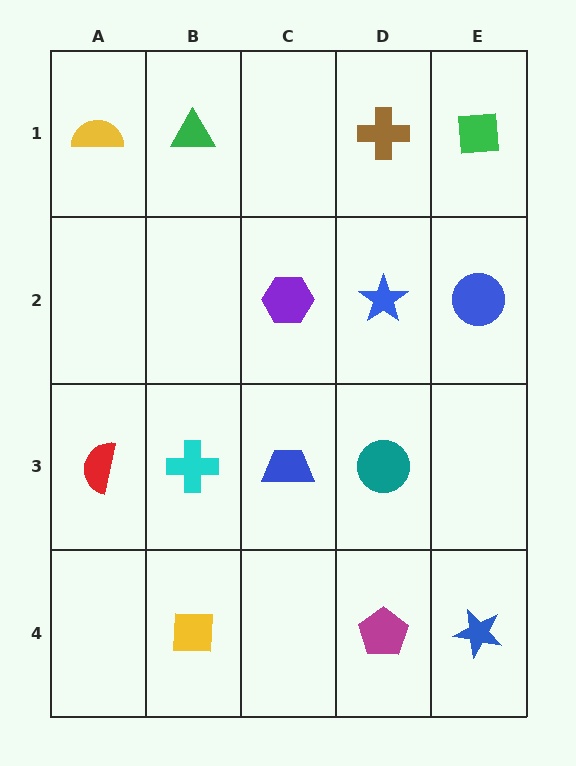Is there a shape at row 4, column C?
No, that cell is empty.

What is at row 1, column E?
A green square.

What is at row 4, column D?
A magenta pentagon.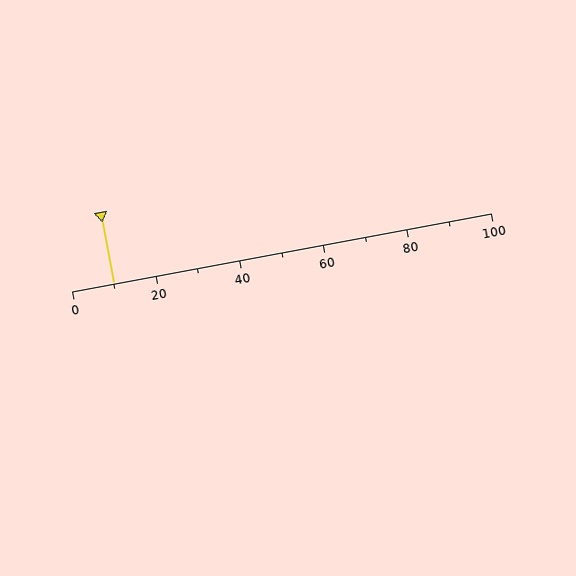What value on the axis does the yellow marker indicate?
The marker indicates approximately 10.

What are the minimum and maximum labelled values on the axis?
The axis runs from 0 to 100.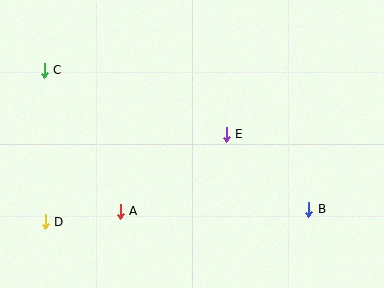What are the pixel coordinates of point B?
Point B is at (309, 209).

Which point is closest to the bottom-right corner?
Point B is closest to the bottom-right corner.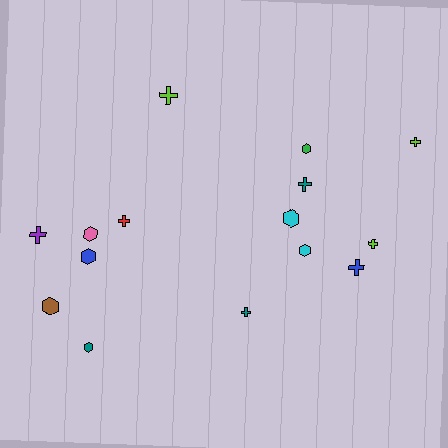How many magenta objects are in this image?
There are no magenta objects.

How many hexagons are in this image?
There are 7 hexagons.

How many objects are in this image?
There are 15 objects.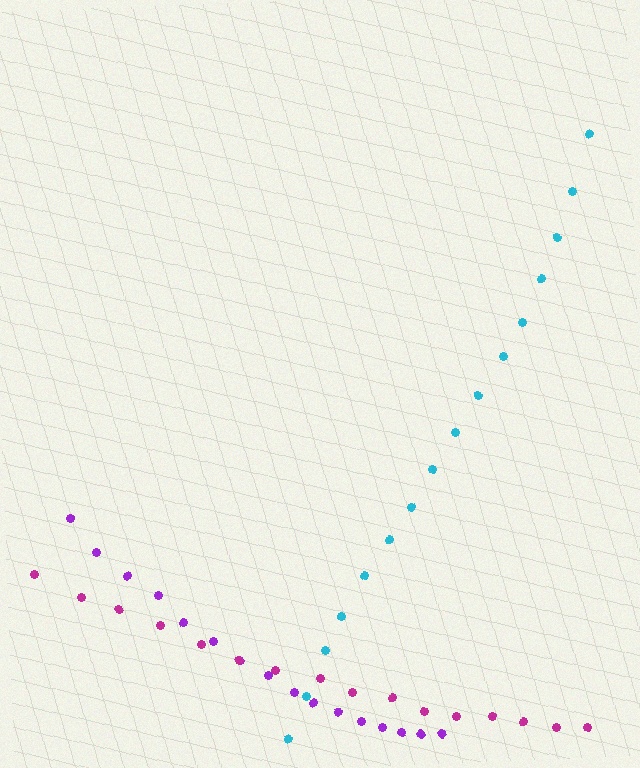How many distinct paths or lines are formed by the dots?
There are 3 distinct paths.